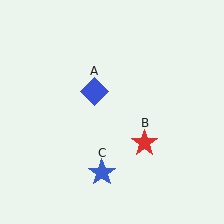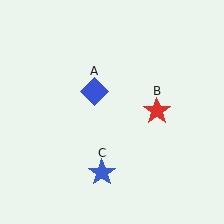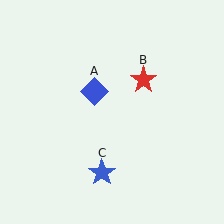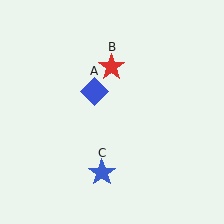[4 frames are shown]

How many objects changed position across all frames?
1 object changed position: red star (object B).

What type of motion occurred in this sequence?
The red star (object B) rotated counterclockwise around the center of the scene.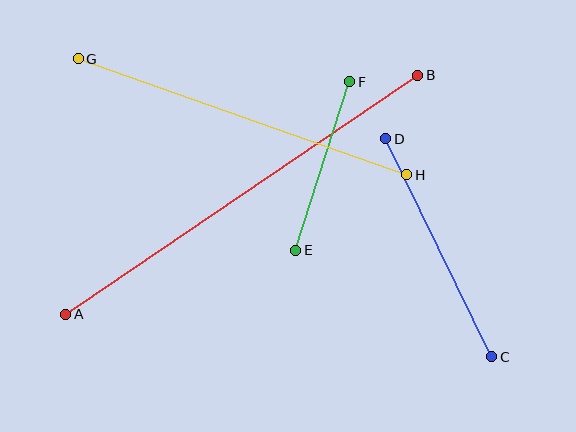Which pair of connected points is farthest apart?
Points A and B are farthest apart.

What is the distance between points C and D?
The distance is approximately 243 pixels.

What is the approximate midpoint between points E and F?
The midpoint is at approximately (323, 166) pixels.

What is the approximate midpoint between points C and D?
The midpoint is at approximately (439, 248) pixels.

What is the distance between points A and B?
The distance is approximately 426 pixels.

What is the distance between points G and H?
The distance is approximately 349 pixels.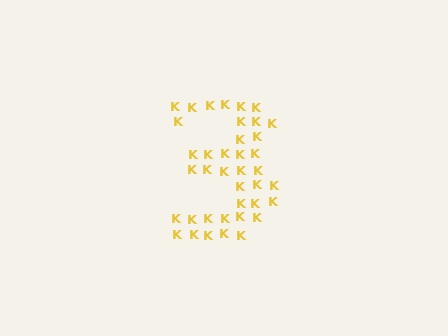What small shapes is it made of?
It is made of small letter K's.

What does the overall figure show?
The overall figure shows the digit 3.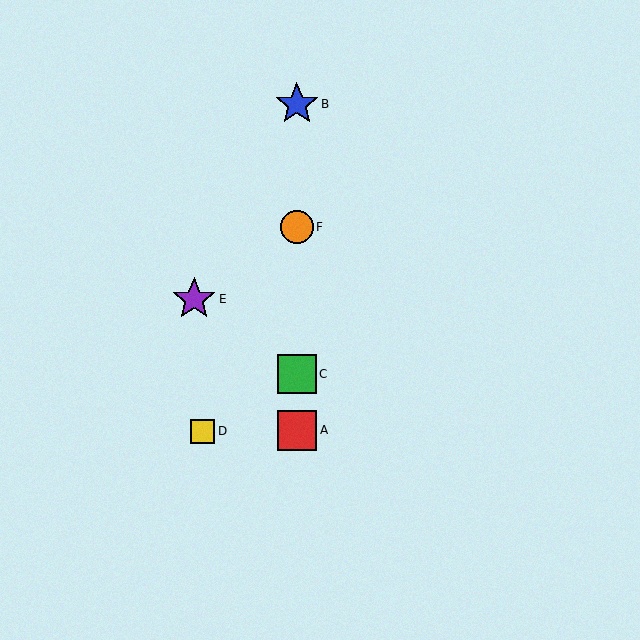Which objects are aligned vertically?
Objects A, B, C, F are aligned vertically.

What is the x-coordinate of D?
Object D is at x≈203.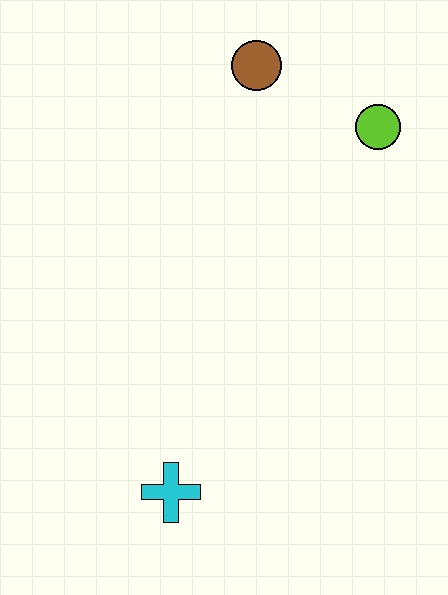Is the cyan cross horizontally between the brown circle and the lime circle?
No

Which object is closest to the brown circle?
The lime circle is closest to the brown circle.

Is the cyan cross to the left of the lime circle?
Yes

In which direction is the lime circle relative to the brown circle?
The lime circle is to the right of the brown circle.